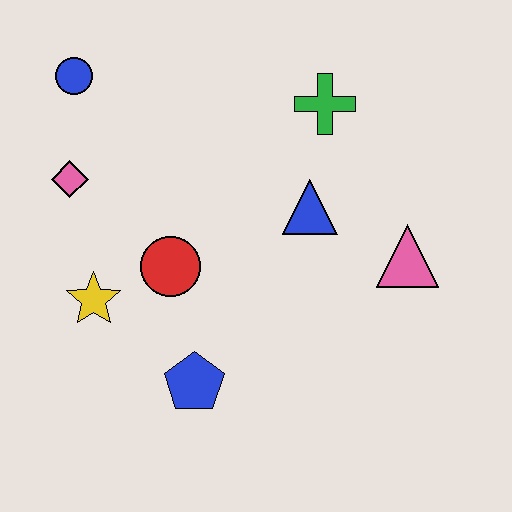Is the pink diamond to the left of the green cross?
Yes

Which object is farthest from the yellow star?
The pink triangle is farthest from the yellow star.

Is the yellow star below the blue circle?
Yes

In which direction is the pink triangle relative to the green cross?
The pink triangle is below the green cross.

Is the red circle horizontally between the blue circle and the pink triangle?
Yes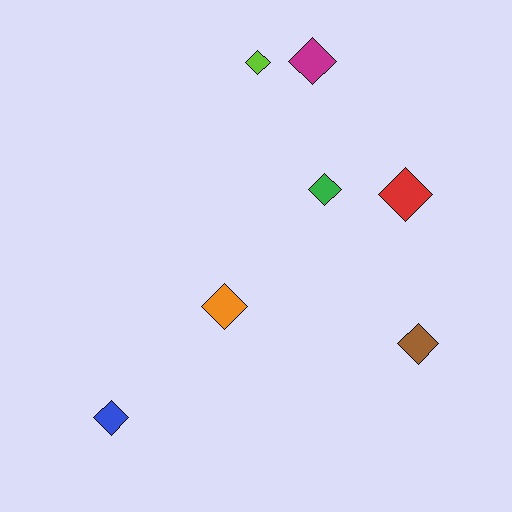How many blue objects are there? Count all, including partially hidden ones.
There is 1 blue object.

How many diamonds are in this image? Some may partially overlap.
There are 7 diamonds.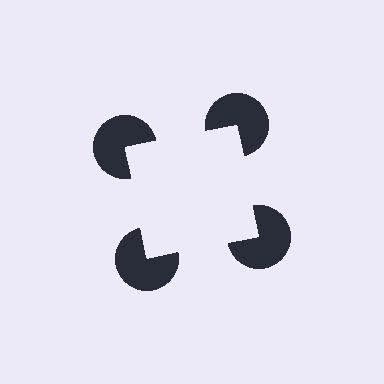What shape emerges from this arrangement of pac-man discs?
An illusory square — its edges are inferred from the aligned wedge cuts in the pac-man discs, not physically drawn.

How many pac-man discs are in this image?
There are 4 — one at each vertex of the illusory square.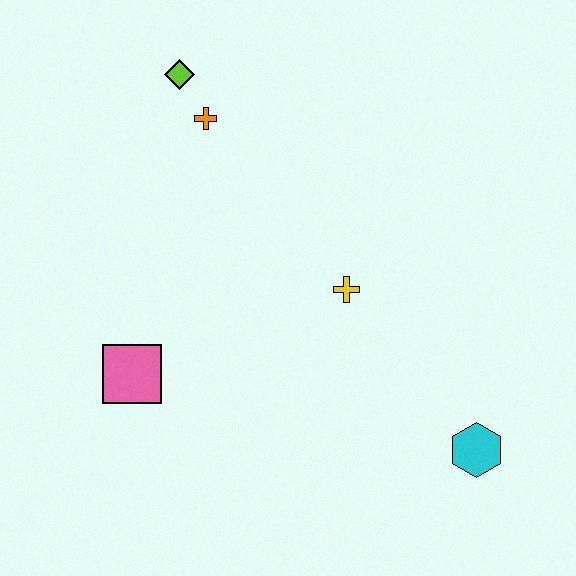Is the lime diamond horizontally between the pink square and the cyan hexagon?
Yes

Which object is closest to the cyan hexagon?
The yellow cross is closest to the cyan hexagon.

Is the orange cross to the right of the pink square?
Yes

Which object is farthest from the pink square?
The cyan hexagon is farthest from the pink square.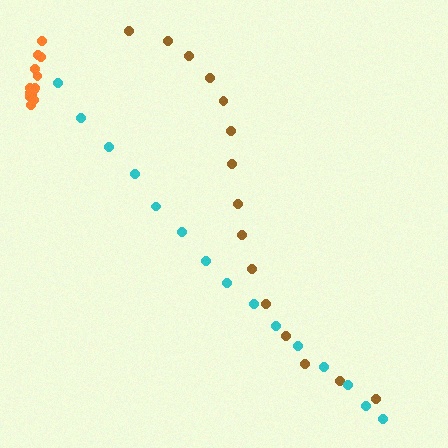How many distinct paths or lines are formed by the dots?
There are 3 distinct paths.